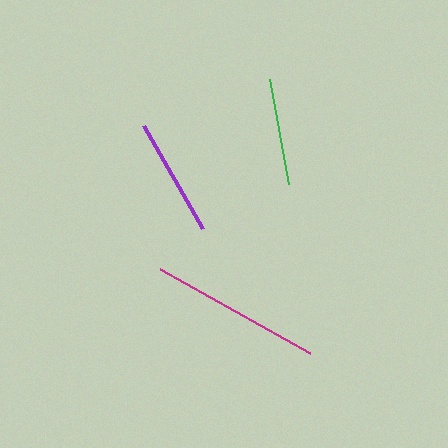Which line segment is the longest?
The magenta line is the longest at approximately 171 pixels.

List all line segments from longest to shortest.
From longest to shortest: magenta, purple, green.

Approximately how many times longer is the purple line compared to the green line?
The purple line is approximately 1.1 times the length of the green line.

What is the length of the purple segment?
The purple segment is approximately 119 pixels long.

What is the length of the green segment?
The green segment is approximately 107 pixels long.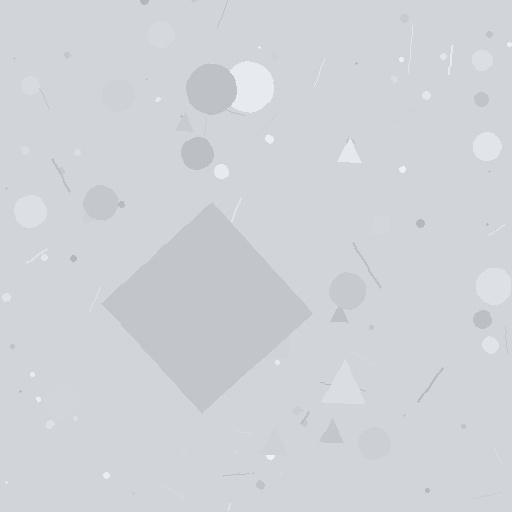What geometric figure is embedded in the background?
A diamond is embedded in the background.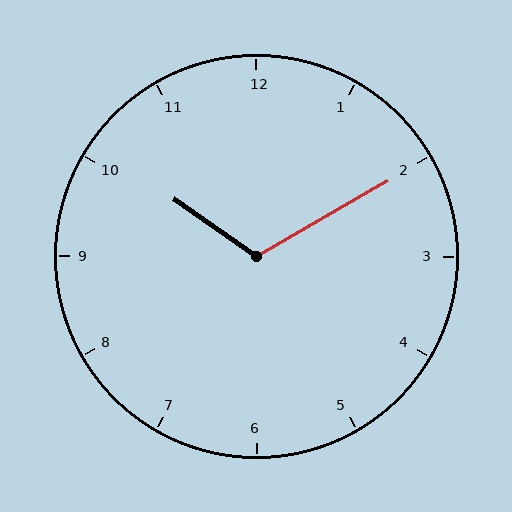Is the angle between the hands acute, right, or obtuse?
It is obtuse.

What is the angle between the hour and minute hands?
Approximately 115 degrees.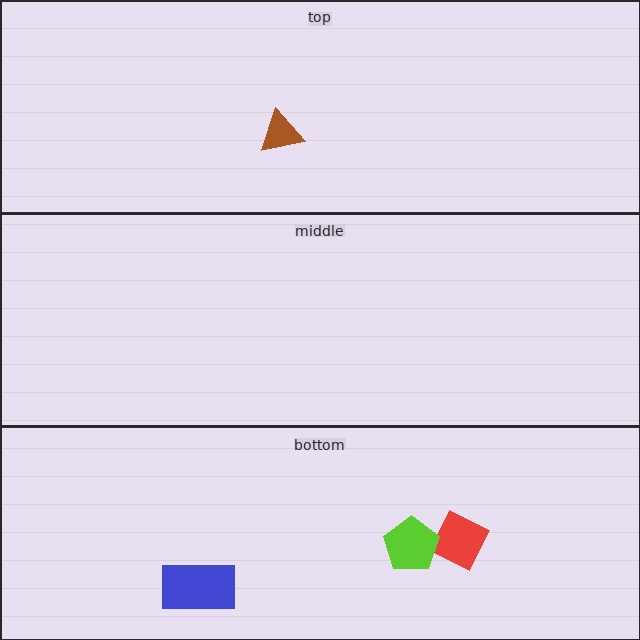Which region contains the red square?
The bottom region.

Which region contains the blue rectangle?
The bottom region.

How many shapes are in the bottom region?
3.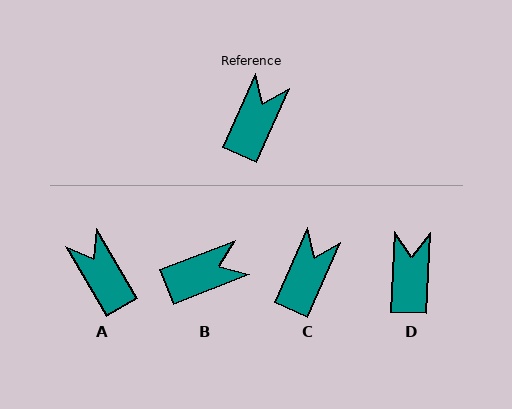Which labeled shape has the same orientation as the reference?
C.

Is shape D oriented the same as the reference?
No, it is off by about 21 degrees.